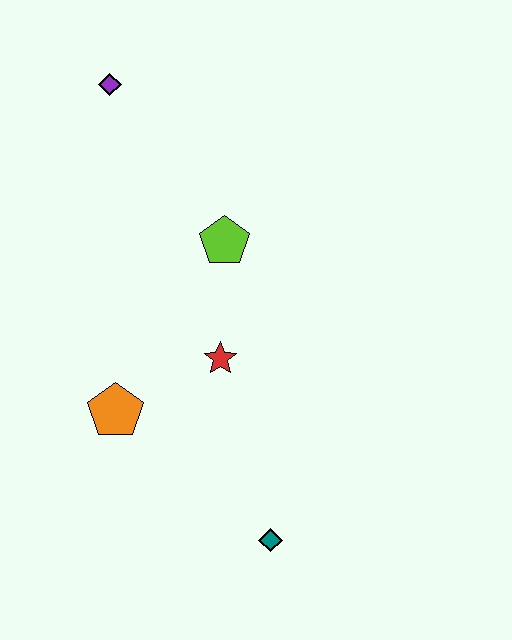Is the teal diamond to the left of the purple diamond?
No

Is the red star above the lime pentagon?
No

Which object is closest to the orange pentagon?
The red star is closest to the orange pentagon.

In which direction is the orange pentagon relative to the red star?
The orange pentagon is to the left of the red star.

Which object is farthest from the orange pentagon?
The purple diamond is farthest from the orange pentagon.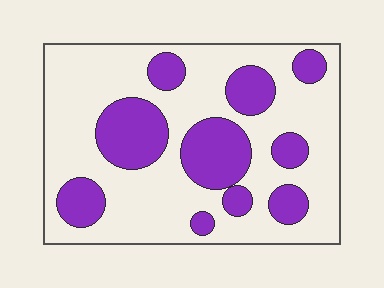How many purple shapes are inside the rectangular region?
10.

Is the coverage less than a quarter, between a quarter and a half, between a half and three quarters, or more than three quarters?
Between a quarter and a half.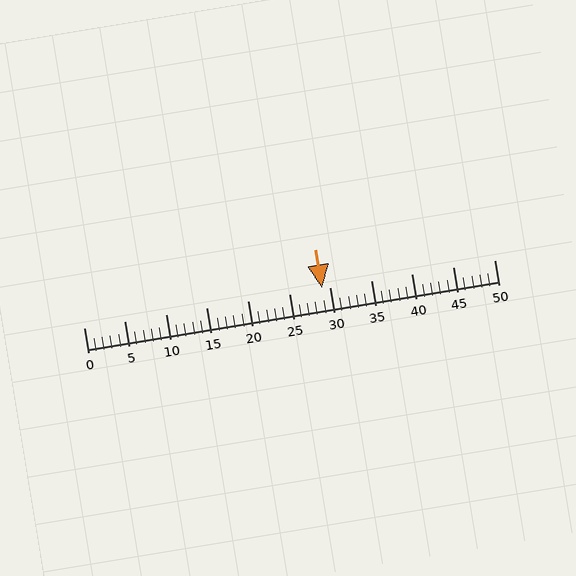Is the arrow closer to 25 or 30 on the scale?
The arrow is closer to 30.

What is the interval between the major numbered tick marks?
The major tick marks are spaced 5 units apart.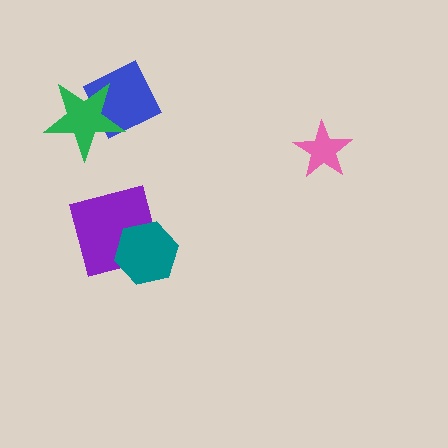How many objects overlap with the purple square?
1 object overlaps with the purple square.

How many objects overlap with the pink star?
0 objects overlap with the pink star.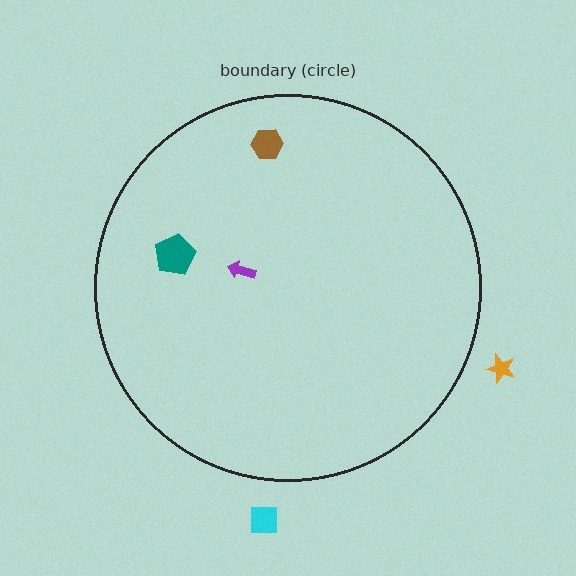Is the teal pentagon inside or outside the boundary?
Inside.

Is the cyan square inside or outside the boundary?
Outside.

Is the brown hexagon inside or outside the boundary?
Inside.